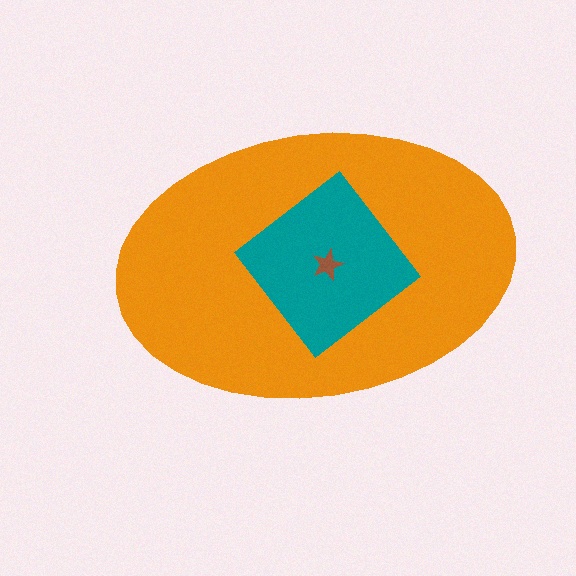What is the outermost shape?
The orange ellipse.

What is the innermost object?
The brown star.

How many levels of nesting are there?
3.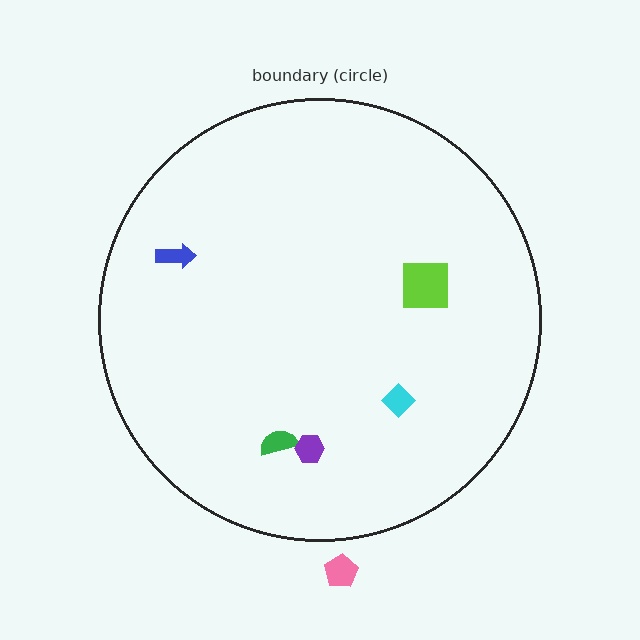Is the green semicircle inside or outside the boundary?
Inside.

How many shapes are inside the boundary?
5 inside, 1 outside.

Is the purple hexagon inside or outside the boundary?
Inside.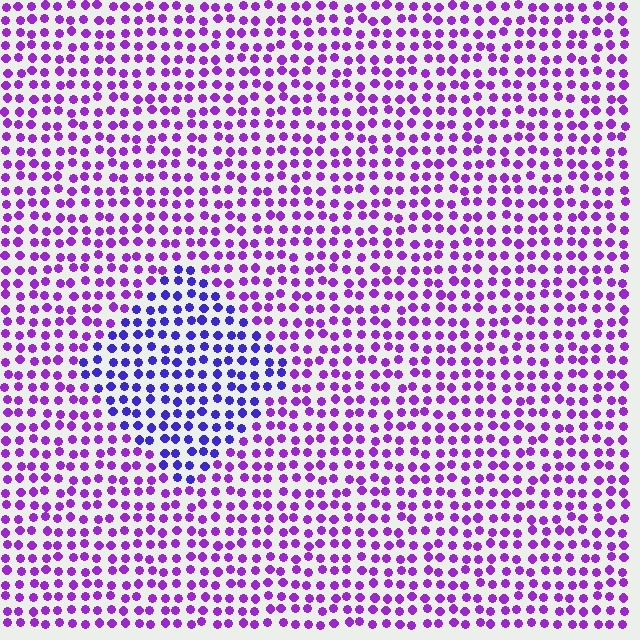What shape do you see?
I see a diamond.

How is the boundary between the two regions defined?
The boundary is defined purely by a slight shift in hue (about 34 degrees). Spacing, size, and orientation are identical on both sides.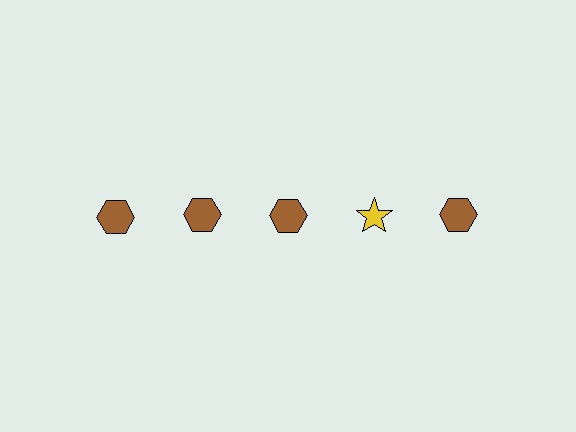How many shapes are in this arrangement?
There are 5 shapes arranged in a grid pattern.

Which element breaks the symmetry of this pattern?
The yellow star in the top row, second from right column breaks the symmetry. All other shapes are brown hexagons.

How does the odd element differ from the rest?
It differs in both color (yellow instead of brown) and shape (star instead of hexagon).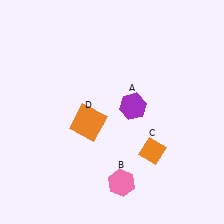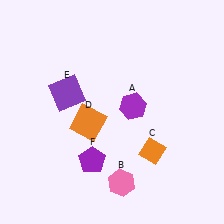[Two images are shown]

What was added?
A purple square (E), a purple pentagon (F) were added in Image 2.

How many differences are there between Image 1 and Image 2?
There are 2 differences between the two images.